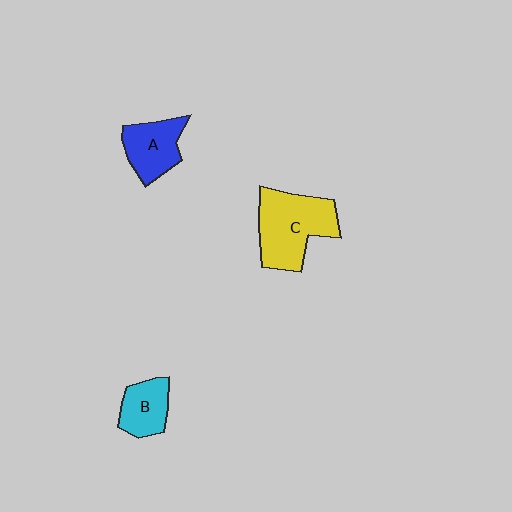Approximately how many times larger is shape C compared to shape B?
Approximately 2.0 times.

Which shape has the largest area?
Shape C (yellow).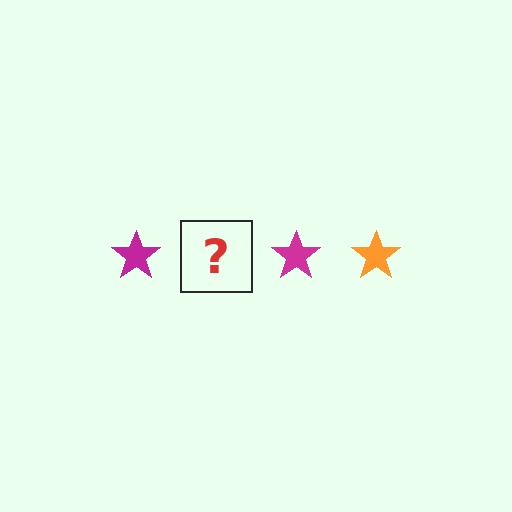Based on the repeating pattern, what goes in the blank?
The blank should be an orange star.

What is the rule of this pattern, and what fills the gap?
The rule is that the pattern cycles through magenta, orange stars. The gap should be filled with an orange star.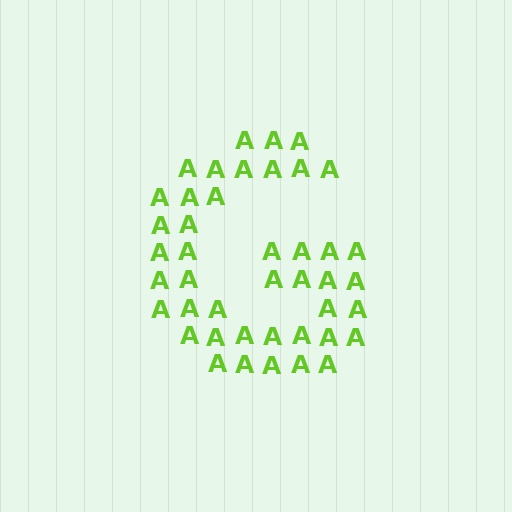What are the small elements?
The small elements are letter A's.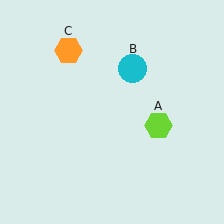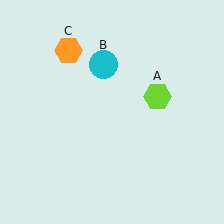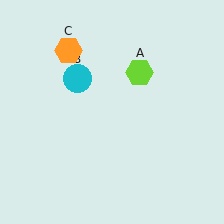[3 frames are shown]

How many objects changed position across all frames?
2 objects changed position: lime hexagon (object A), cyan circle (object B).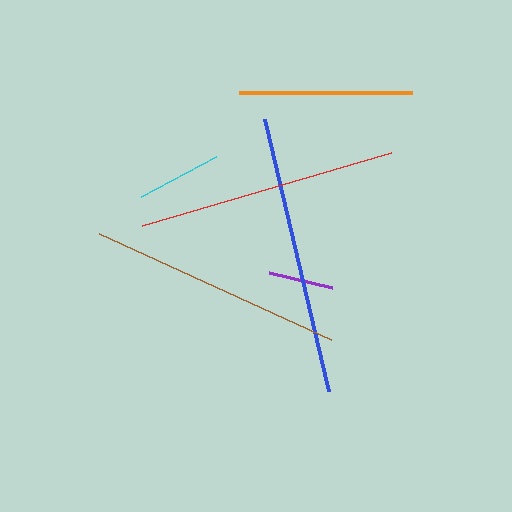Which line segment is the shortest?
The purple line is the shortest at approximately 65 pixels.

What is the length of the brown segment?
The brown segment is approximately 255 pixels long.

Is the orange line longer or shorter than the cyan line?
The orange line is longer than the cyan line.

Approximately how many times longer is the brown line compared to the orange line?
The brown line is approximately 1.5 times the length of the orange line.